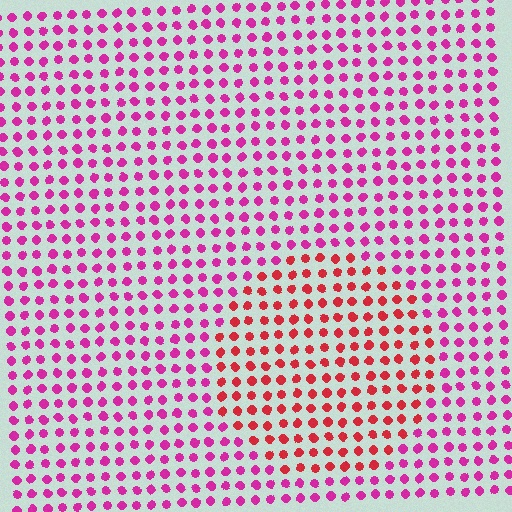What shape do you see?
I see a circle.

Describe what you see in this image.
The image is filled with small magenta elements in a uniform arrangement. A circle-shaped region is visible where the elements are tinted to a slightly different hue, forming a subtle color boundary.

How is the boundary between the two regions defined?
The boundary is defined purely by a slight shift in hue (about 37 degrees). Spacing, size, and orientation are identical on both sides.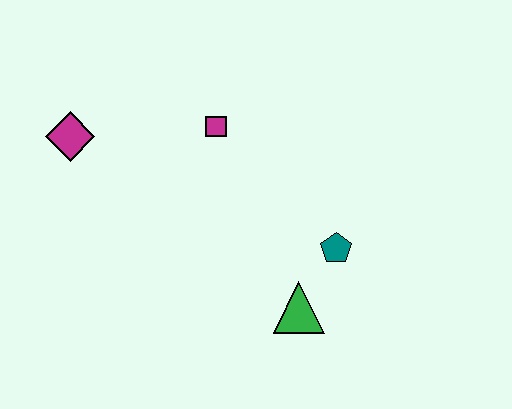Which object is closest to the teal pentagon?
The green triangle is closest to the teal pentagon.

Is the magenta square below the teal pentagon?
No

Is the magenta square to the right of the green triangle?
No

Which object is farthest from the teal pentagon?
The magenta diamond is farthest from the teal pentagon.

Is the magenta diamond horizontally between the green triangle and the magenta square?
No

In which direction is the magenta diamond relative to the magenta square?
The magenta diamond is to the left of the magenta square.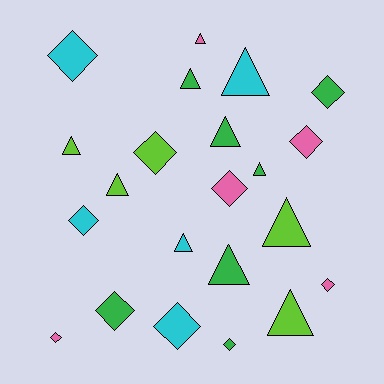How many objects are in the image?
There are 22 objects.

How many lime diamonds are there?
There is 1 lime diamond.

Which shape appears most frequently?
Triangle, with 11 objects.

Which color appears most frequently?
Green, with 7 objects.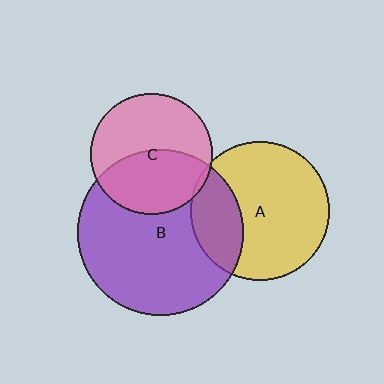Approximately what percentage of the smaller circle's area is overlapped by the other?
Approximately 5%.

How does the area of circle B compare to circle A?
Approximately 1.4 times.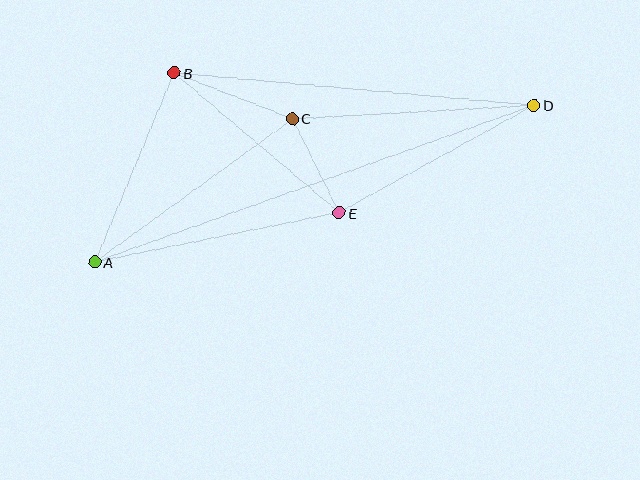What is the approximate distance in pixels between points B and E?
The distance between B and E is approximately 216 pixels.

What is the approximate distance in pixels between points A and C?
The distance between A and C is approximately 244 pixels.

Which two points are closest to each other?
Points C and E are closest to each other.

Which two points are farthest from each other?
Points A and D are farthest from each other.